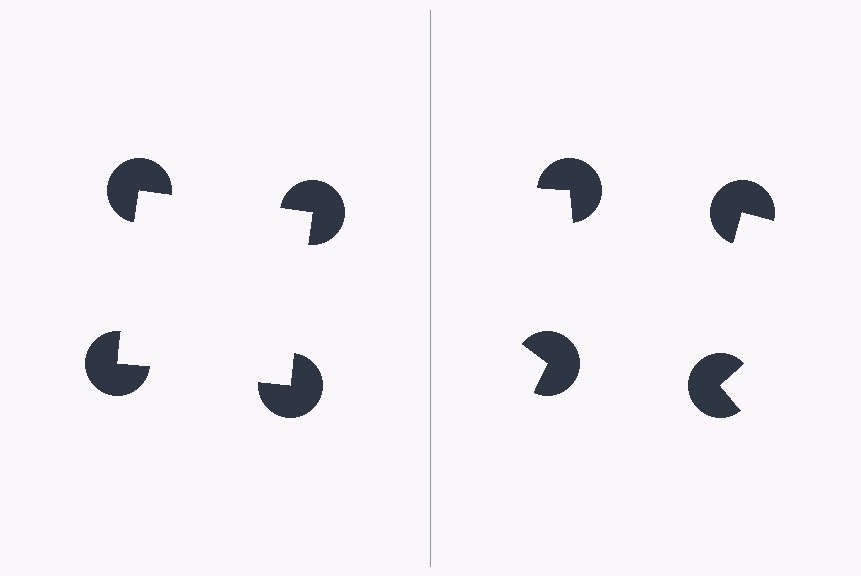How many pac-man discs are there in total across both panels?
8 — 4 on each side.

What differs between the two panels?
The pac-man discs are positioned identically on both sides; only the wedge orientations differ. On the left they align to a square; on the right they are misaligned.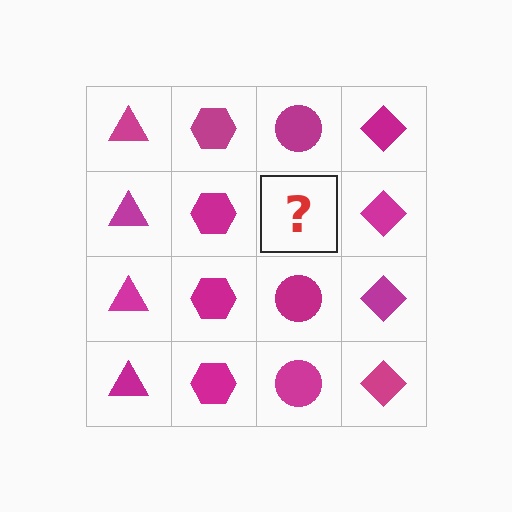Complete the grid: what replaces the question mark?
The question mark should be replaced with a magenta circle.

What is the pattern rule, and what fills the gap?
The rule is that each column has a consistent shape. The gap should be filled with a magenta circle.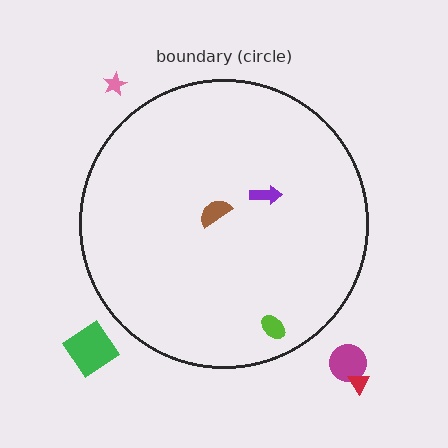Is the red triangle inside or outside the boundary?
Outside.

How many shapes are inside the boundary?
3 inside, 4 outside.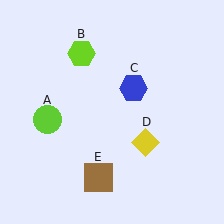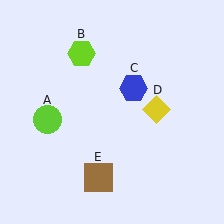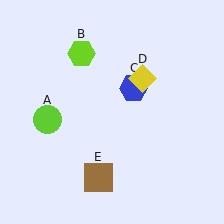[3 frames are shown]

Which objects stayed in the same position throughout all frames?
Lime circle (object A) and lime hexagon (object B) and blue hexagon (object C) and brown square (object E) remained stationary.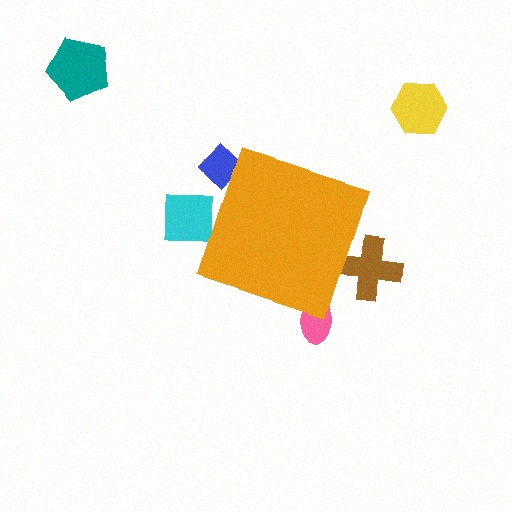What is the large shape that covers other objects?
An orange diamond.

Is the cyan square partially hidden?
Yes, the cyan square is partially hidden behind the orange diamond.